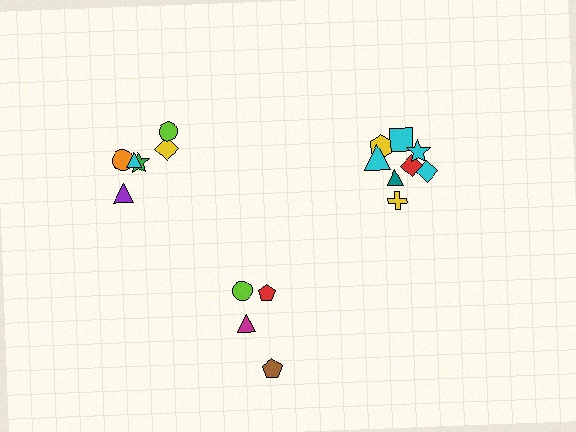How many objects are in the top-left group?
There are 6 objects.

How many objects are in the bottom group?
There are 4 objects.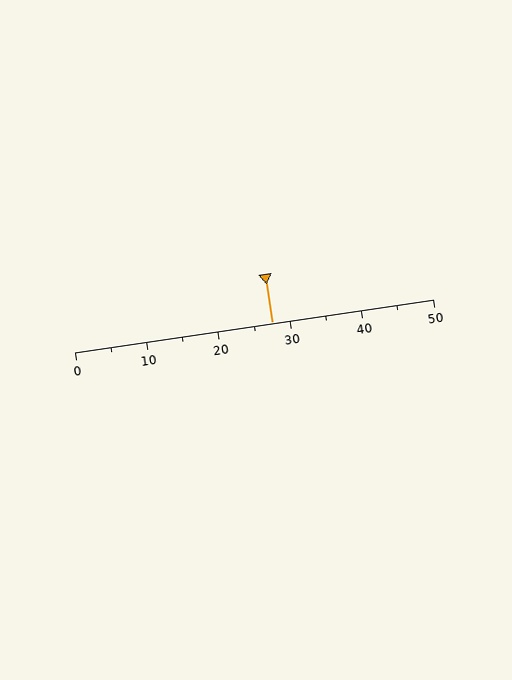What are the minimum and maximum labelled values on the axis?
The axis runs from 0 to 50.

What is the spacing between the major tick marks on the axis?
The major ticks are spaced 10 apart.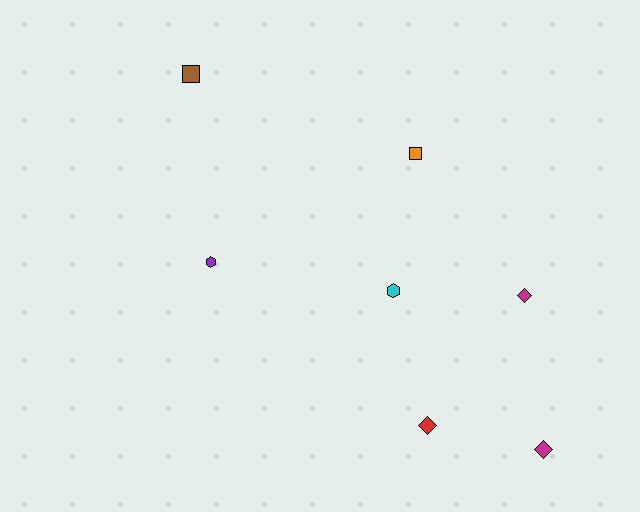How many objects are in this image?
There are 7 objects.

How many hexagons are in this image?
There are 2 hexagons.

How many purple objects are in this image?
There is 1 purple object.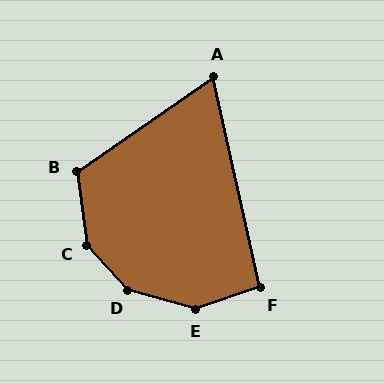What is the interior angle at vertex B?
Approximately 116 degrees (obtuse).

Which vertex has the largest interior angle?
D, at approximately 148 degrees.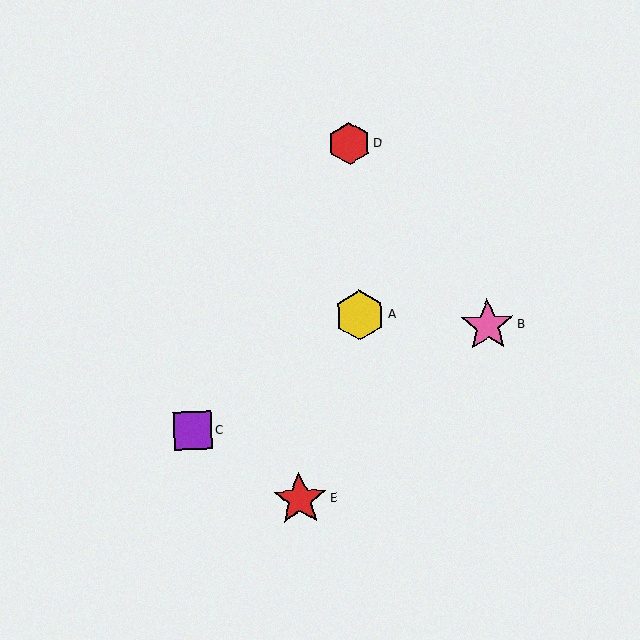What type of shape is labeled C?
Shape C is a purple square.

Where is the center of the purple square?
The center of the purple square is at (193, 431).